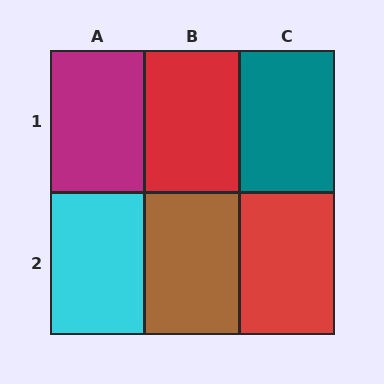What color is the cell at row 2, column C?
Red.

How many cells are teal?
1 cell is teal.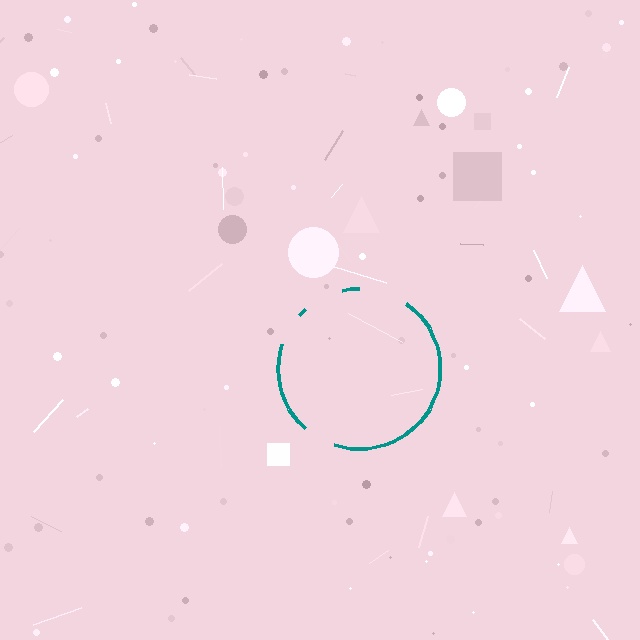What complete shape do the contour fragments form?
The contour fragments form a circle.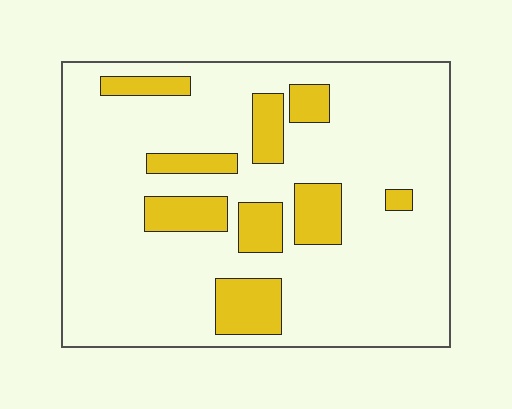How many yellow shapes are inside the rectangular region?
9.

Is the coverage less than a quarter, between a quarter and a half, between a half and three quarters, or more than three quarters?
Less than a quarter.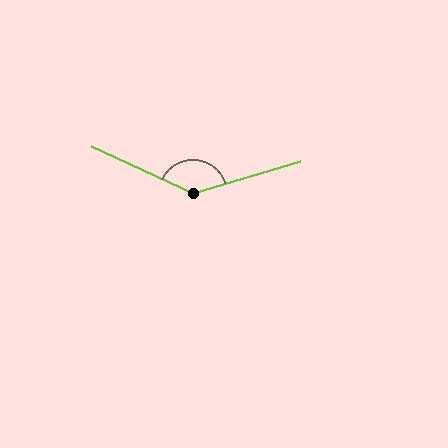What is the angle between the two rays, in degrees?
Approximately 139 degrees.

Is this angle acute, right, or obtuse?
It is obtuse.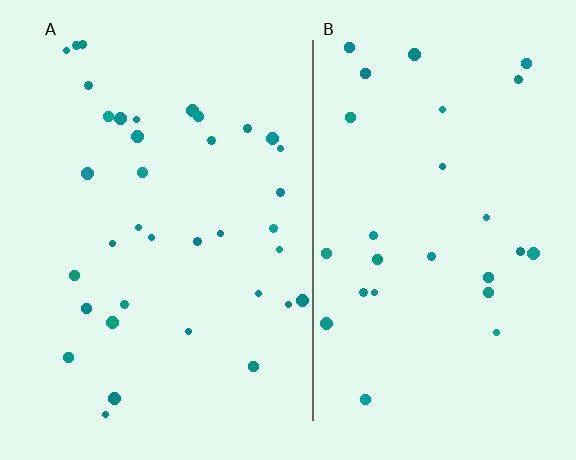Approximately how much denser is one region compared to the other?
Approximately 1.3× — region A over region B.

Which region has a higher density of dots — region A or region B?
A (the left).